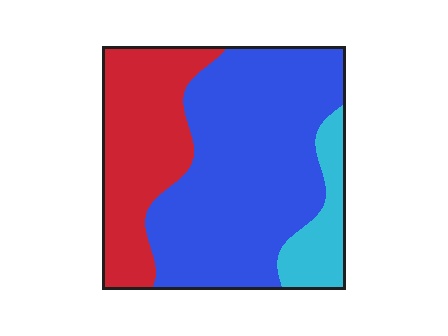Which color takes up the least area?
Cyan, at roughly 10%.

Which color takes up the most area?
Blue, at roughly 60%.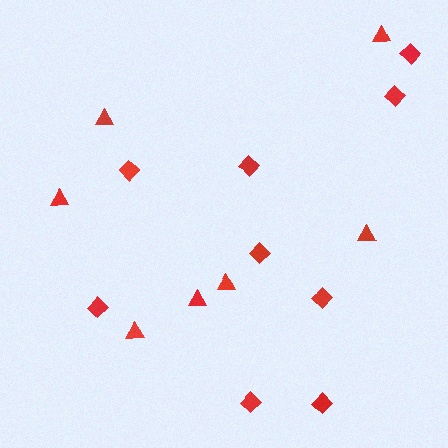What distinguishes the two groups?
There are 2 groups: one group of triangles (7) and one group of diamonds (9).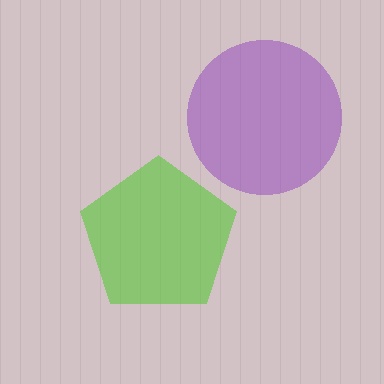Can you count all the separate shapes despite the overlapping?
Yes, there are 2 separate shapes.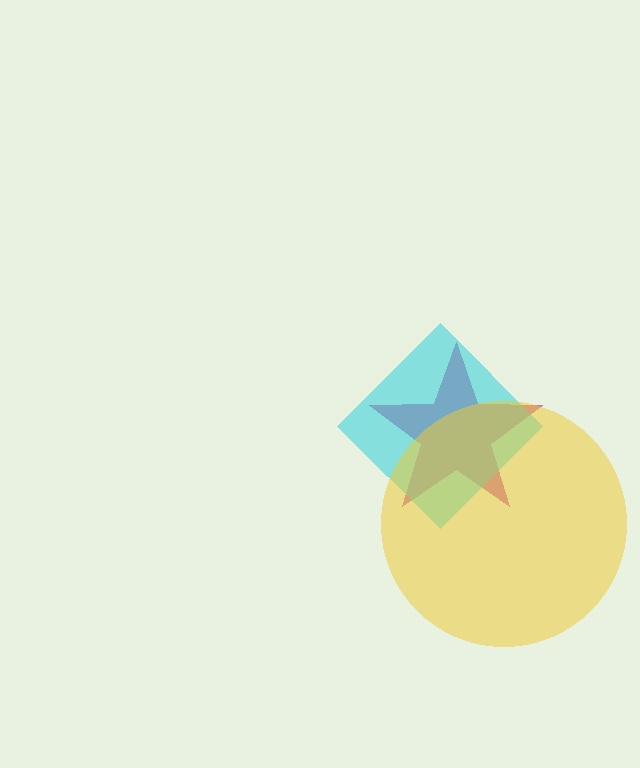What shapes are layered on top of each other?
The layered shapes are: a magenta star, a cyan diamond, a yellow circle.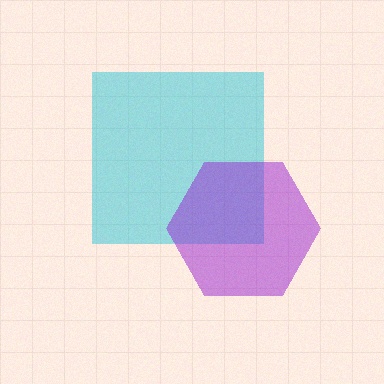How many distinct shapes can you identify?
There are 2 distinct shapes: a cyan square, a purple hexagon.